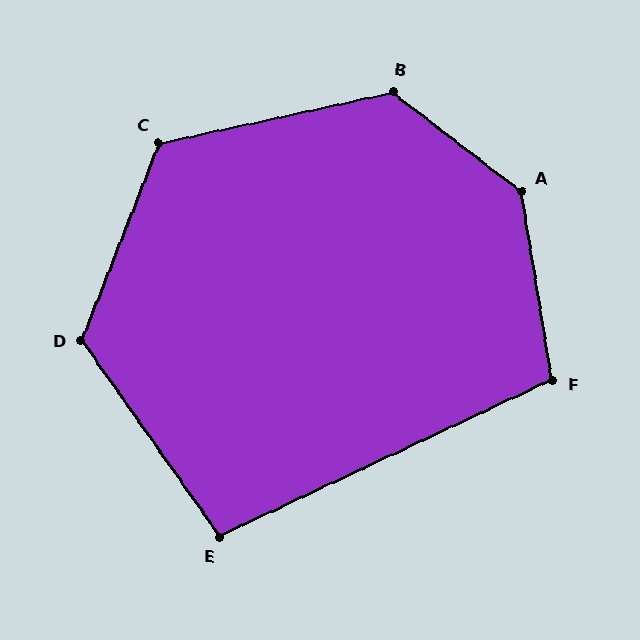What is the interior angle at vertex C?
Approximately 124 degrees (obtuse).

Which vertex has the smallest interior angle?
E, at approximately 100 degrees.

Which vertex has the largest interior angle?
A, at approximately 137 degrees.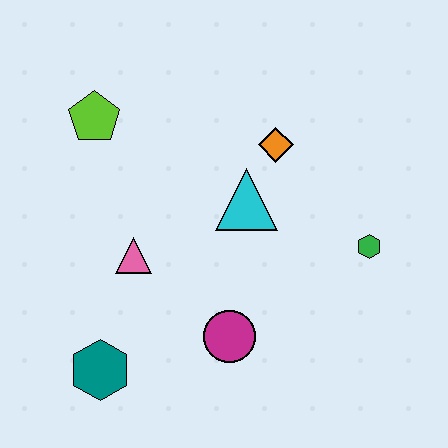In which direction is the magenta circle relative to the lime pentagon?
The magenta circle is below the lime pentagon.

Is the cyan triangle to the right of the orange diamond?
No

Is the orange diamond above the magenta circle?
Yes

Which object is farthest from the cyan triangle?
The teal hexagon is farthest from the cyan triangle.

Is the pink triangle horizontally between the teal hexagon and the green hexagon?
Yes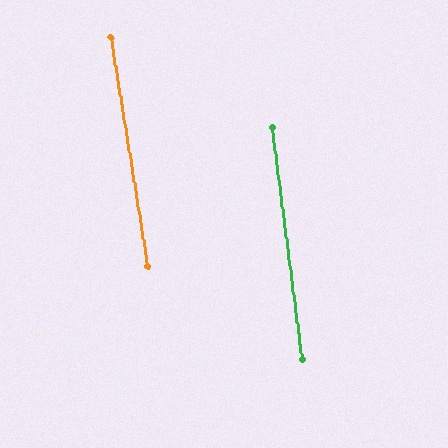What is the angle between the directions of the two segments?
Approximately 2 degrees.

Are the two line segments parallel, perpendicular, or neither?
Parallel — their directions differ by only 1.9°.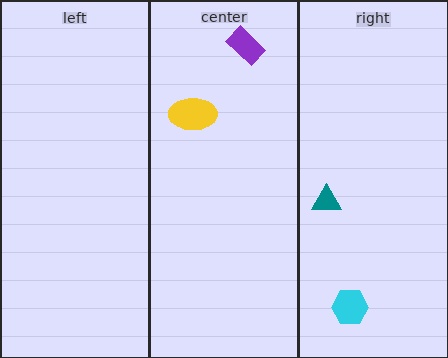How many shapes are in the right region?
2.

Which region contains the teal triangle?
The right region.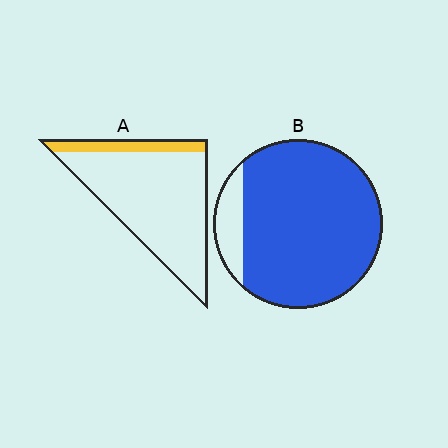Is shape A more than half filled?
No.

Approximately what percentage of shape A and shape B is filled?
A is approximately 15% and B is approximately 90%.